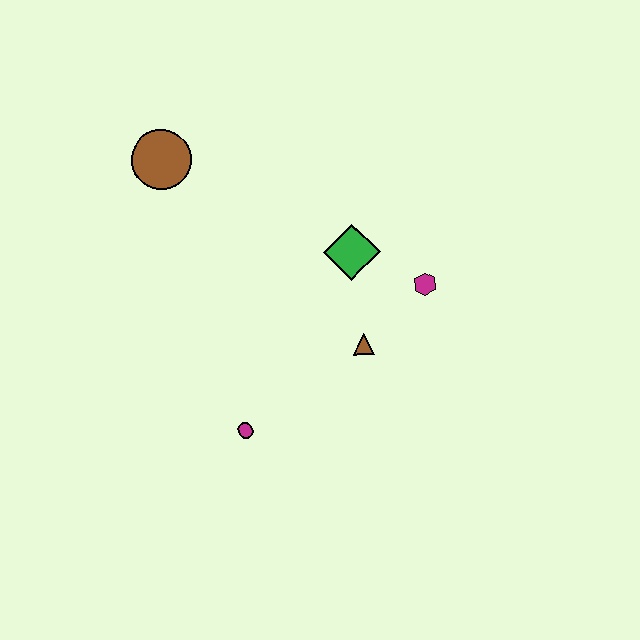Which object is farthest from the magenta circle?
The brown circle is farthest from the magenta circle.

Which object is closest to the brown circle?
The green diamond is closest to the brown circle.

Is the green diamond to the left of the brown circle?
No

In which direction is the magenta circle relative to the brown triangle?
The magenta circle is to the left of the brown triangle.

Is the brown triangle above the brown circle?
No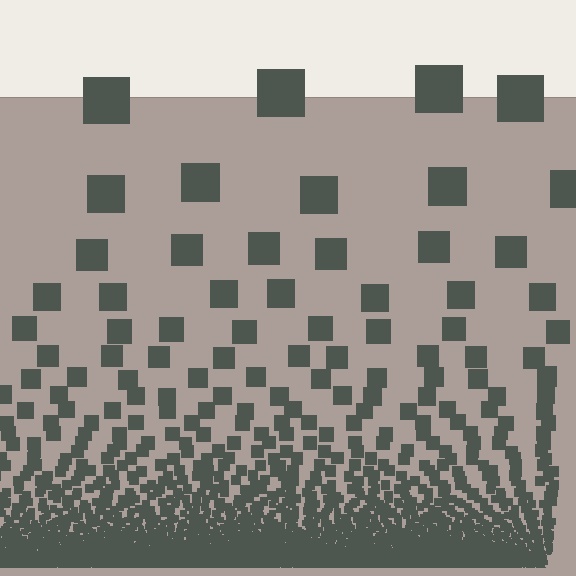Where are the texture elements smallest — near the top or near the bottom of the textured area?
Near the bottom.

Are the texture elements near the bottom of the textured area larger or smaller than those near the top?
Smaller. The gradient is inverted — elements near the bottom are smaller and denser.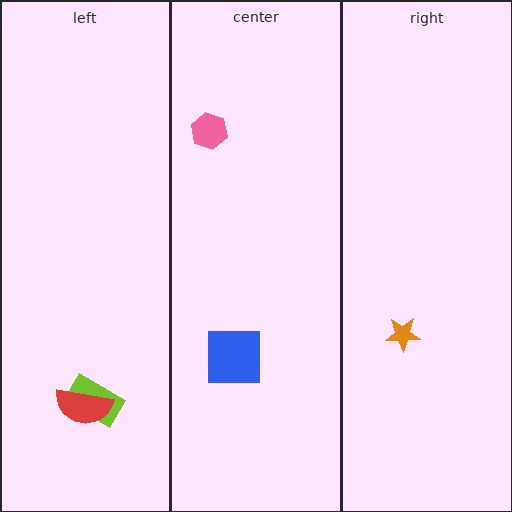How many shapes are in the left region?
2.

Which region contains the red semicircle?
The left region.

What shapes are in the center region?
The pink hexagon, the blue square.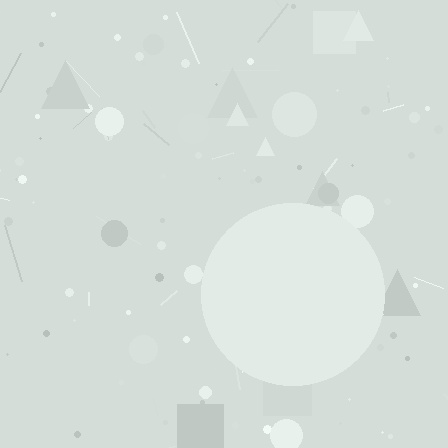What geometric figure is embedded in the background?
A circle is embedded in the background.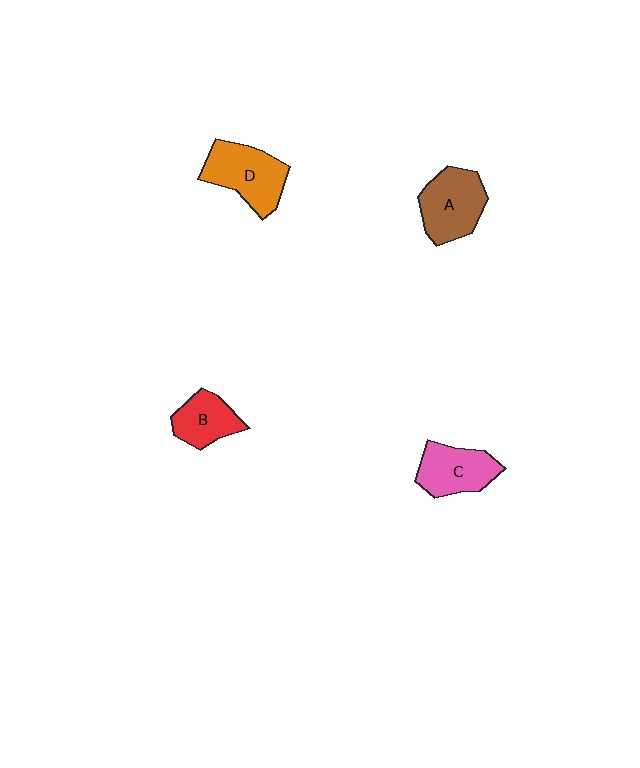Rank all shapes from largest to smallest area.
From largest to smallest: D (orange), A (brown), C (pink), B (red).